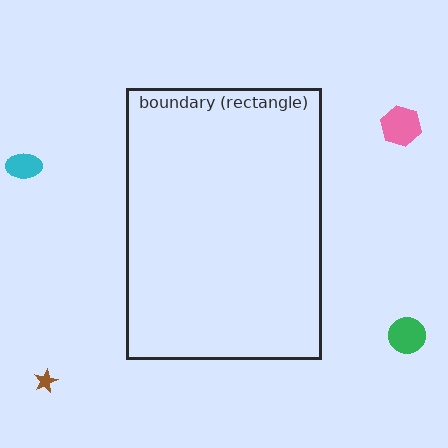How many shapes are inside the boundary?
0 inside, 4 outside.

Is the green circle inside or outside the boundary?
Outside.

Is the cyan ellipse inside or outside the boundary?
Outside.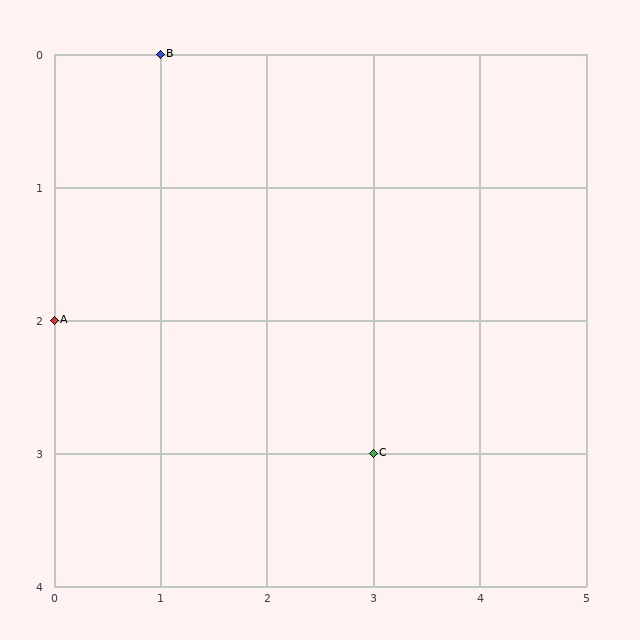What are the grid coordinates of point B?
Point B is at grid coordinates (1, 0).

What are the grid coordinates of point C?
Point C is at grid coordinates (3, 3).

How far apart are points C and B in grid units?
Points C and B are 2 columns and 3 rows apart (about 3.6 grid units diagonally).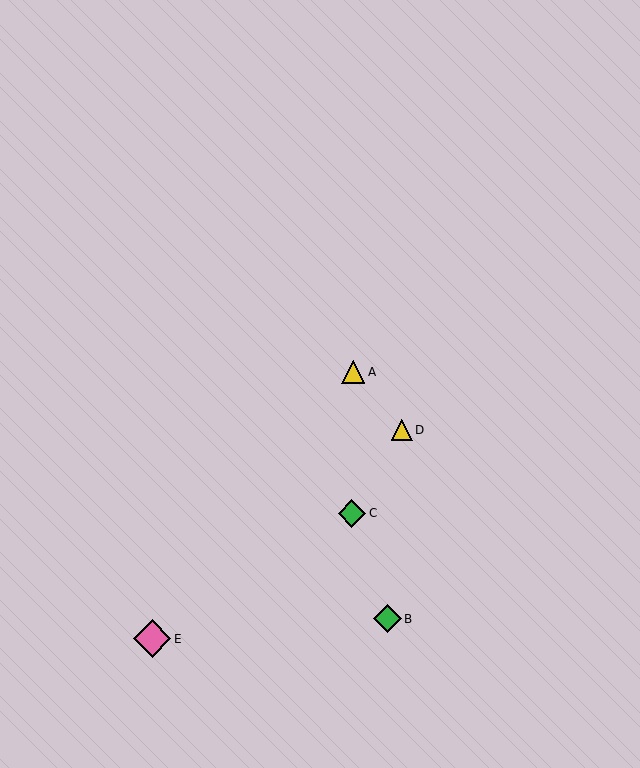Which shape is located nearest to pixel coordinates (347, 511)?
The green diamond (labeled C) at (352, 513) is nearest to that location.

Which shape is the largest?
The pink diamond (labeled E) is the largest.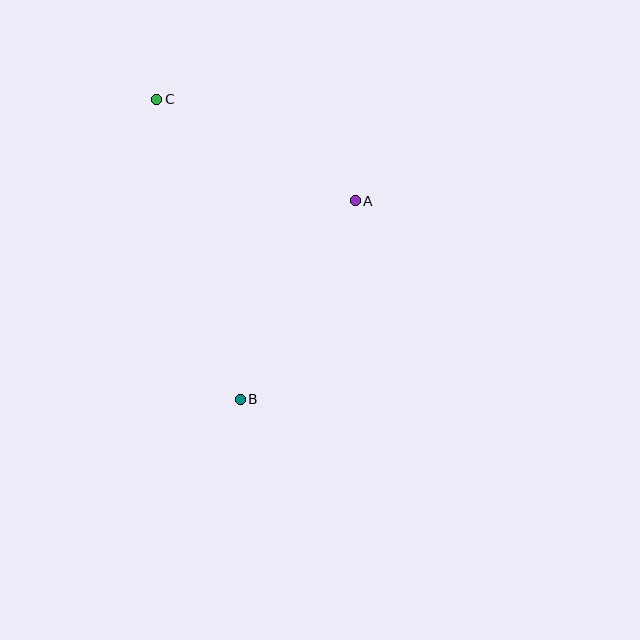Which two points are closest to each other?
Points A and C are closest to each other.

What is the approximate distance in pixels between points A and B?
The distance between A and B is approximately 229 pixels.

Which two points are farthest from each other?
Points B and C are farthest from each other.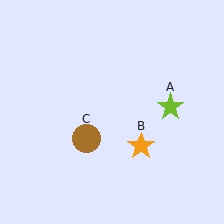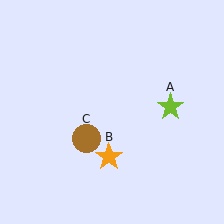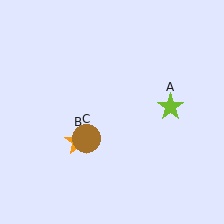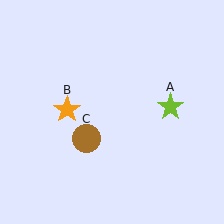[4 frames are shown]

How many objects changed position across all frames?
1 object changed position: orange star (object B).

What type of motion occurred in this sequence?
The orange star (object B) rotated clockwise around the center of the scene.